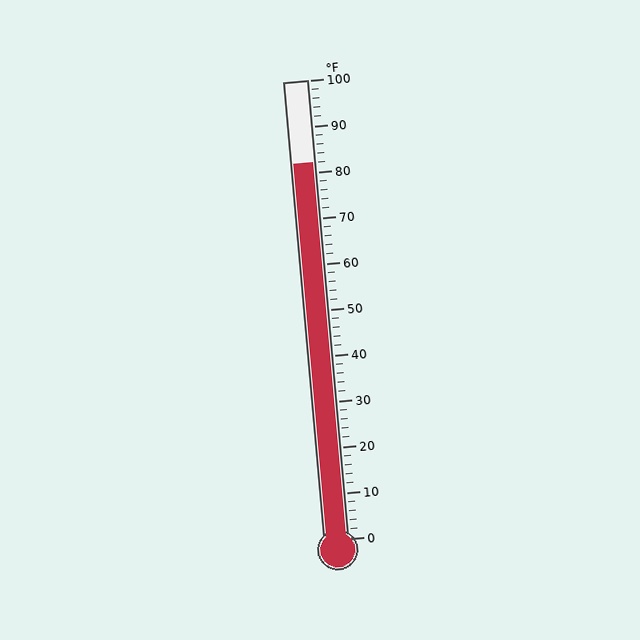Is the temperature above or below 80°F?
The temperature is above 80°F.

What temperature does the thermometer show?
The thermometer shows approximately 82°F.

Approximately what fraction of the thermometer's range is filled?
The thermometer is filled to approximately 80% of its range.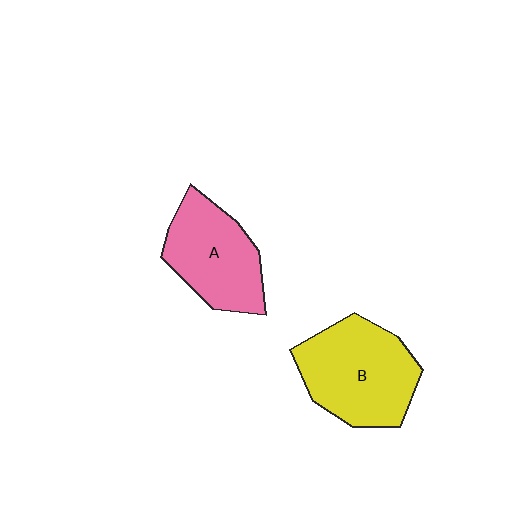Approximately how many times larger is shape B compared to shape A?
Approximately 1.2 times.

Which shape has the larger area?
Shape B (yellow).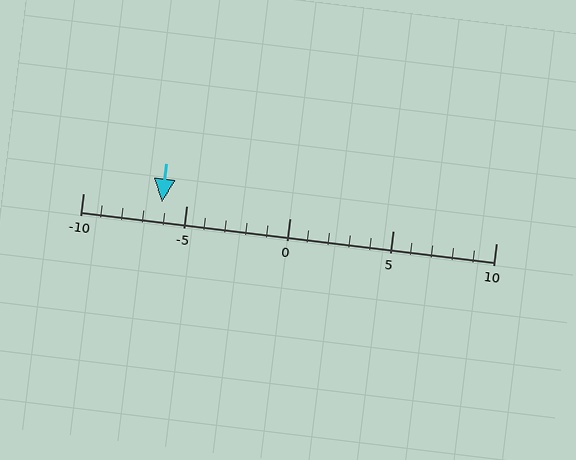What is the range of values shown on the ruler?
The ruler shows values from -10 to 10.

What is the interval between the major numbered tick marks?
The major tick marks are spaced 5 units apart.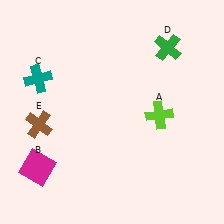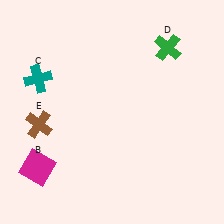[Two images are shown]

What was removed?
The lime cross (A) was removed in Image 2.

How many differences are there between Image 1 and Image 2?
There is 1 difference between the two images.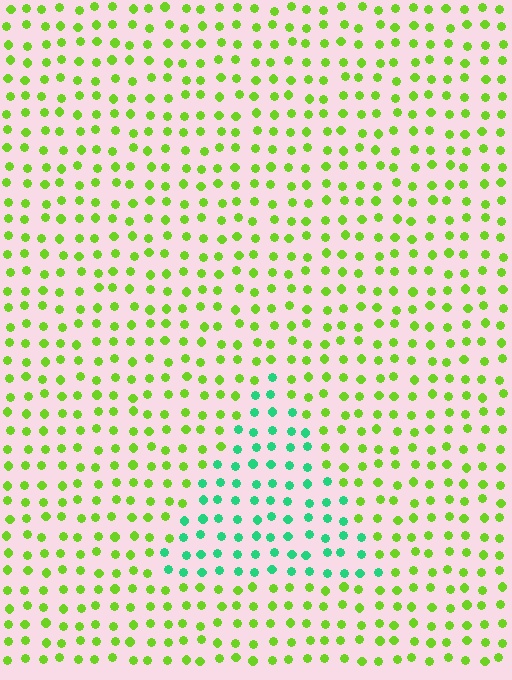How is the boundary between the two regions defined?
The boundary is defined purely by a slight shift in hue (about 56 degrees). Spacing, size, and orientation are identical on both sides.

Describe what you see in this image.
The image is filled with small lime elements in a uniform arrangement. A triangle-shaped region is visible where the elements are tinted to a slightly different hue, forming a subtle color boundary.